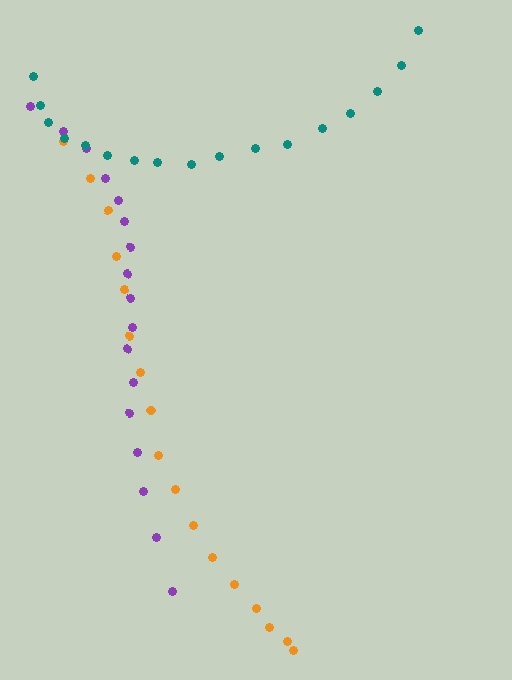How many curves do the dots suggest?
There are 3 distinct paths.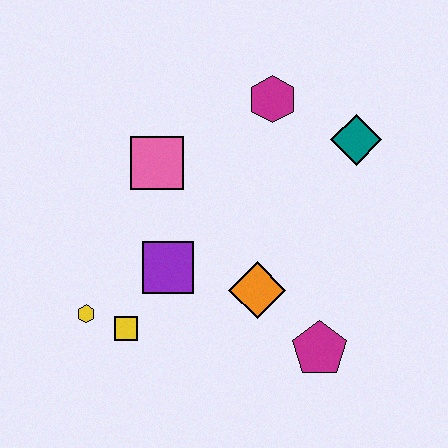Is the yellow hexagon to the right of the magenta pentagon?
No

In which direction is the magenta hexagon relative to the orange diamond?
The magenta hexagon is above the orange diamond.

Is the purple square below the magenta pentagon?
No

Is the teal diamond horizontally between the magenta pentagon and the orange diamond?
No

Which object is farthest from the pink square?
The magenta pentagon is farthest from the pink square.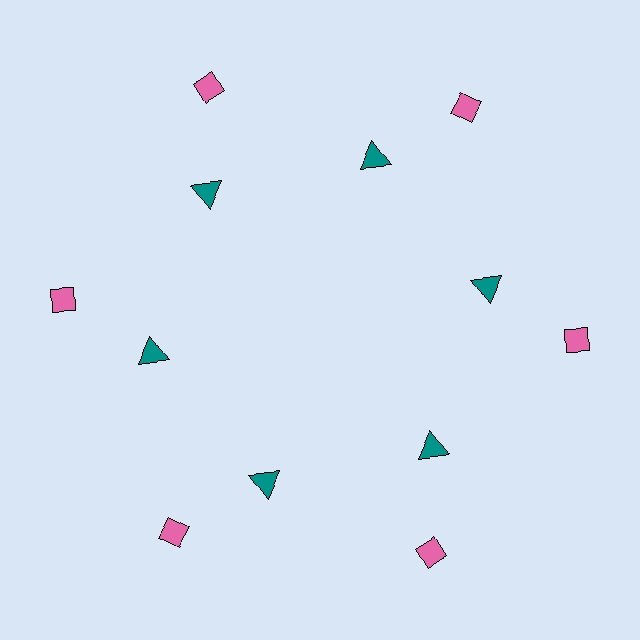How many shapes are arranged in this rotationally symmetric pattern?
There are 12 shapes, arranged in 6 groups of 2.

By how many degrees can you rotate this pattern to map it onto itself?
The pattern maps onto itself every 60 degrees of rotation.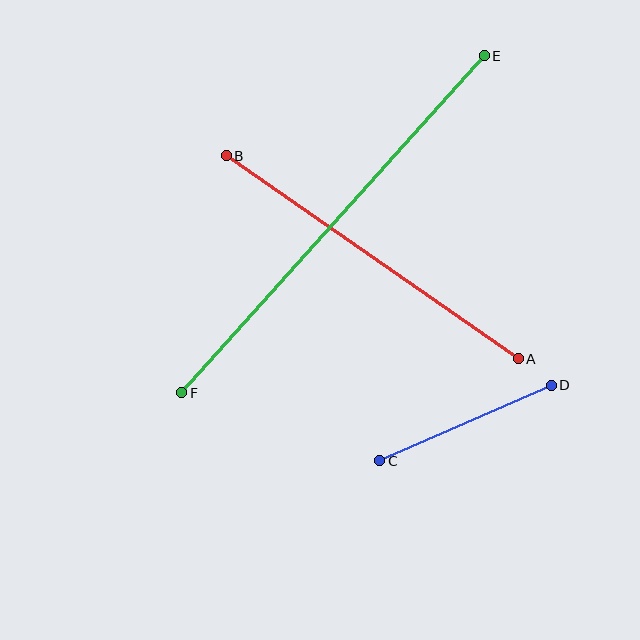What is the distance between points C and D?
The distance is approximately 187 pixels.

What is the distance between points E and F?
The distance is approximately 453 pixels.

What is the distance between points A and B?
The distance is approximately 355 pixels.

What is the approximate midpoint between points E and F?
The midpoint is at approximately (333, 224) pixels.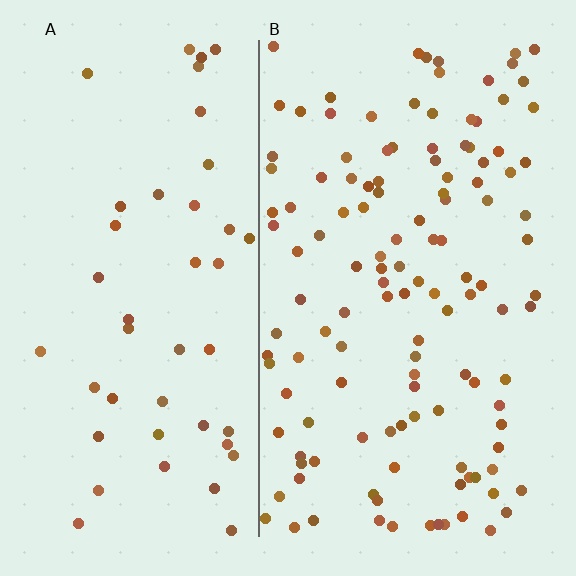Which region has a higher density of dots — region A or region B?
B (the right).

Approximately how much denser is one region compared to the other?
Approximately 2.8× — region B over region A.